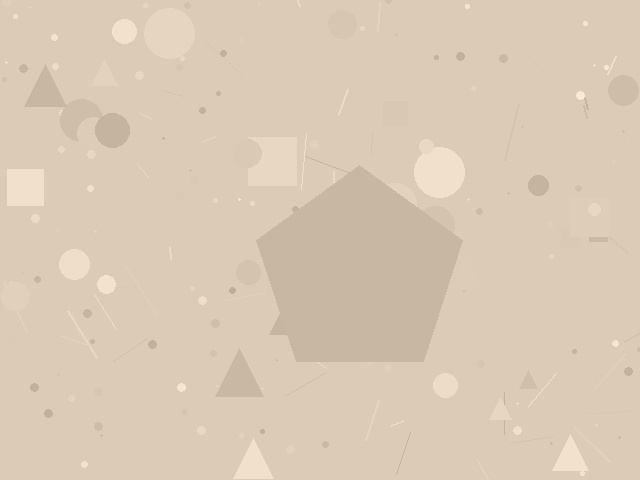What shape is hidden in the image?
A pentagon is hidden in the image.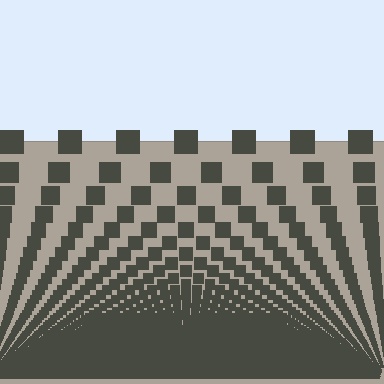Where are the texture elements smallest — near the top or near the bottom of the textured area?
Near the bottom.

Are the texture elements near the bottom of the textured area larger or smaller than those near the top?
Smaller. The gradient is inverted — elements near the bottom are smaller and denser.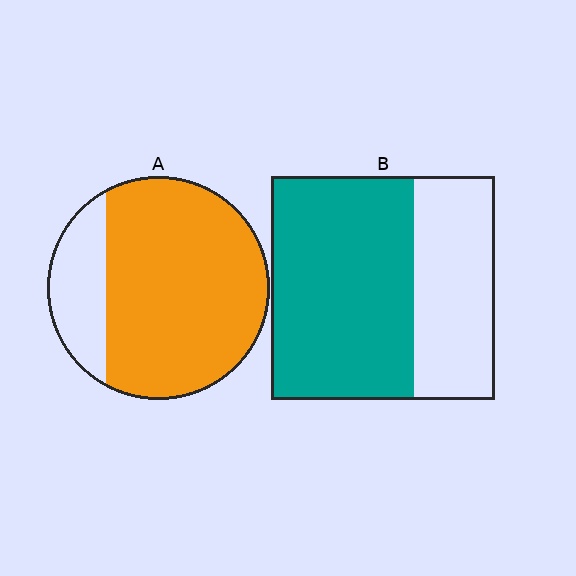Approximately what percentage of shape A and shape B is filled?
A is approximately 80% and B is approximately 65%.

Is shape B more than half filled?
Yes.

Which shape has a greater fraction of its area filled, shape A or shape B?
Shape A.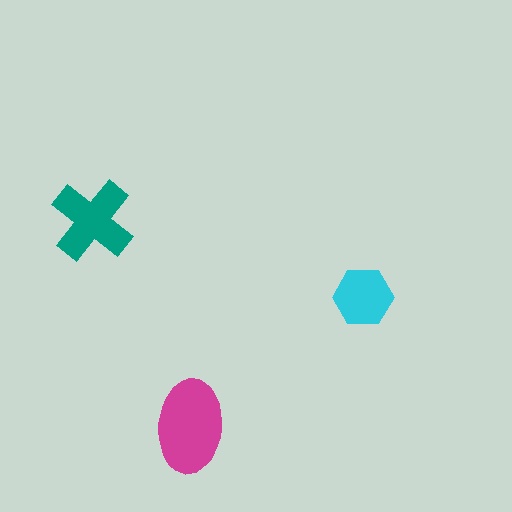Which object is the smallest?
The cyan hexagon.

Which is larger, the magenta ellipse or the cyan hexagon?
The magenta ellipse.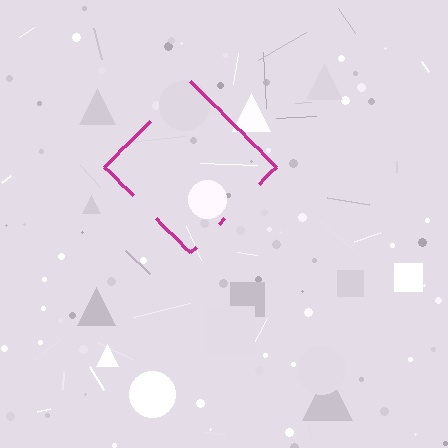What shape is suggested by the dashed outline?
The dashed outline suggests a diamond.